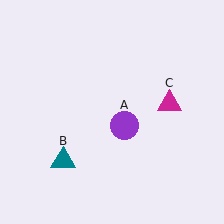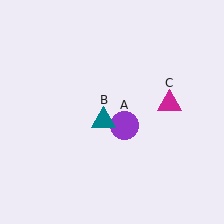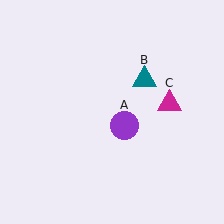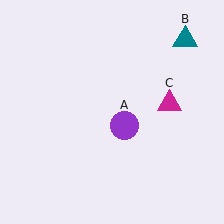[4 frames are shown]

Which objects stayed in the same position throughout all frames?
Purple circle (object A) and magenta triangle (object C) remained stationary.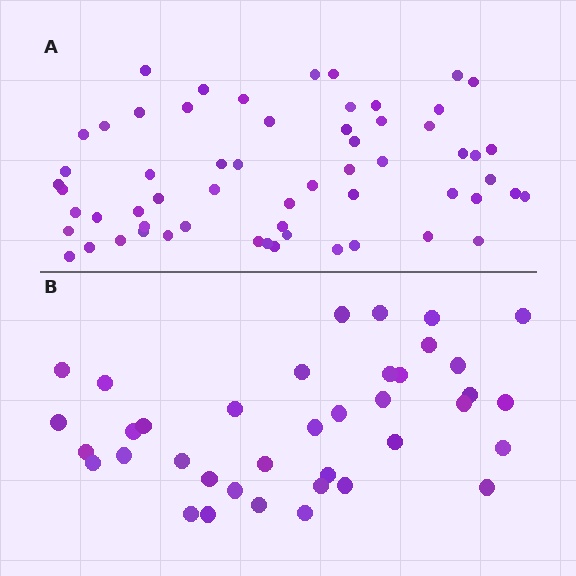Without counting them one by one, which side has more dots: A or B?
Region A (the top region) has more dots.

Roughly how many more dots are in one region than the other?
Region A has approximately 20 more dots than region B.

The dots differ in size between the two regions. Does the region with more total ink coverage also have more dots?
No. Region B has more total ink coverage because its dots are larger, but region A actually contains more individual dots. Total area can be misleading — the number of items is what matters here.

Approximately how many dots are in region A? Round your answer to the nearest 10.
About 60 dots.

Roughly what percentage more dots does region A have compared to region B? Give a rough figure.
About 60% more.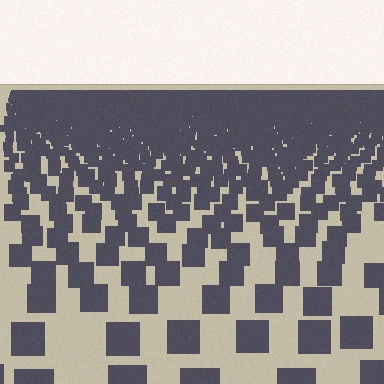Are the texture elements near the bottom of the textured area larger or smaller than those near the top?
Larger. Near the bottom, elements are closer to the viewer and appear at a bigger on-screen size.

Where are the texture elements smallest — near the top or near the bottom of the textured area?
Near the top.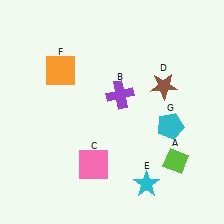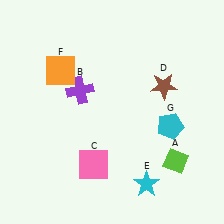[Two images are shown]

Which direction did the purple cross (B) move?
The purple cross (B) moved left.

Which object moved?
The purple cross (B) moved left.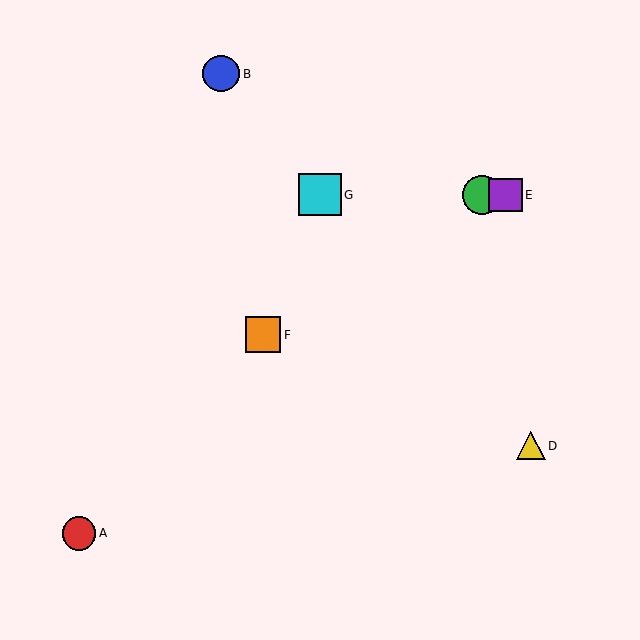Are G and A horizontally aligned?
No, G is at y≈195 and A is at y≈533.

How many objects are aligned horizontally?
3 objects (C, E, G) are aligned horizontally.